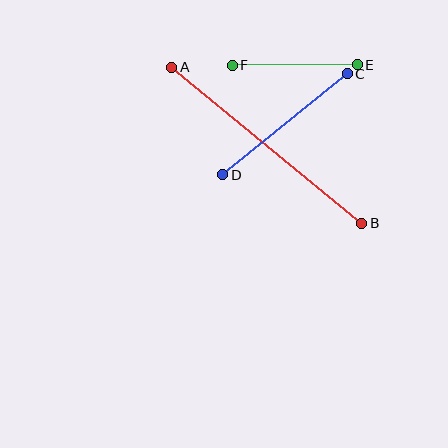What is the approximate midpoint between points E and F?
The midpoint is at approximately (295, 65) pixels.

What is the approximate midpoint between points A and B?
The midpoint is at approximately (267, 145) pixels.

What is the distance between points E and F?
The distance is approximately 125 pixels.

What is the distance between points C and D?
The distance is approximately 160 pixels.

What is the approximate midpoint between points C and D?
The midpoint is at approximately (285, 124) pixels.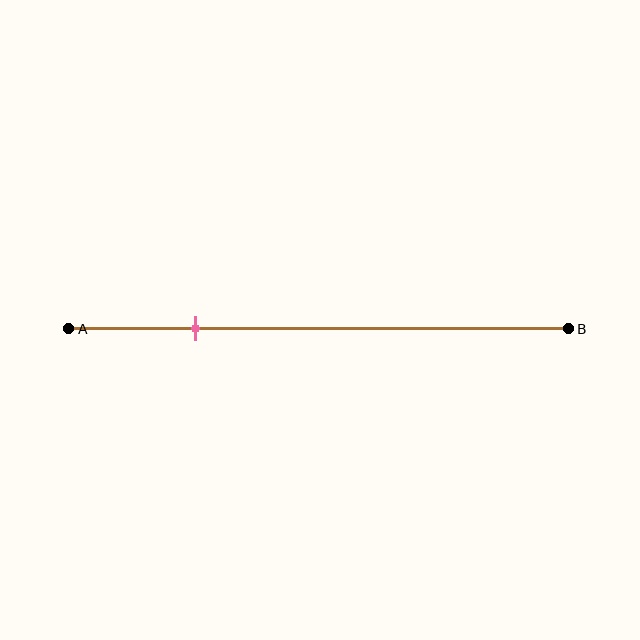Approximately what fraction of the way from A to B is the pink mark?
The pink mark is approximately 25% of the way from A to B.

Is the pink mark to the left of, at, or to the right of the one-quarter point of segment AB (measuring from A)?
The pink mark is approximately at the one-quarter point of segment AB.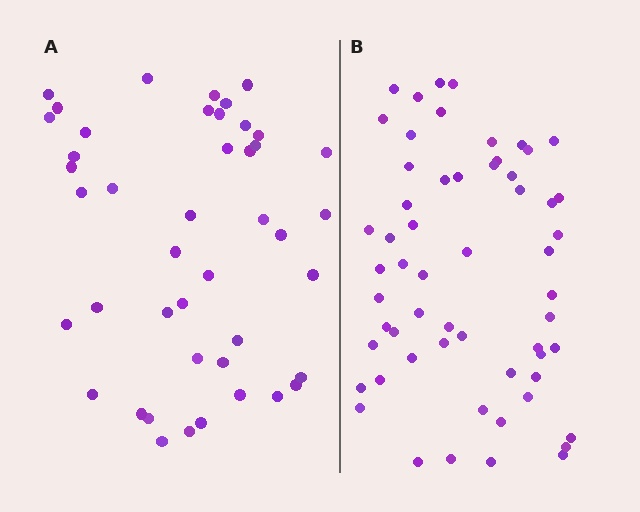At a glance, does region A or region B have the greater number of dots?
Region B (the right region) has more dots.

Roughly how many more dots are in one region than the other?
Region B has approximately 15 more dots than region A.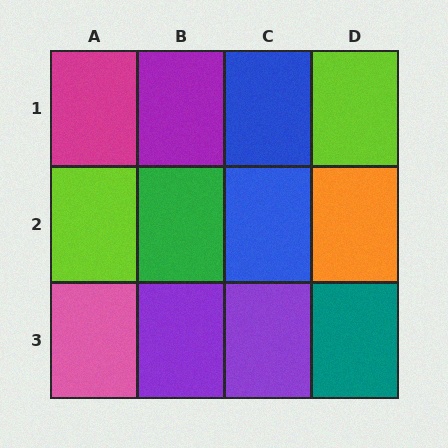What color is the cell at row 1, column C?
Blue.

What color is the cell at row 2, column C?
Blue.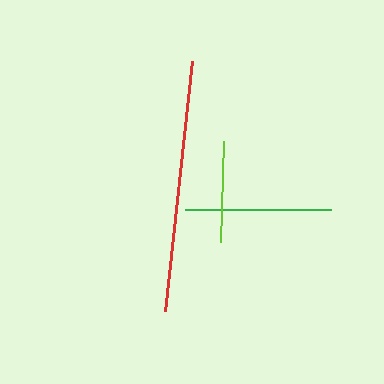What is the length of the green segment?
The green segment is approximately 147 pixels long.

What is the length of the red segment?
The red segment is approximately 252 pixels long.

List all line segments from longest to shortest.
From longest to shortest: red, green, lime.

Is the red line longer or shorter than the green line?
The red line is longer than the green line.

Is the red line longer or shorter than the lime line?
The red line is longer than the lime line.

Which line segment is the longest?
The red line is the longest at approximately 252 pixels.